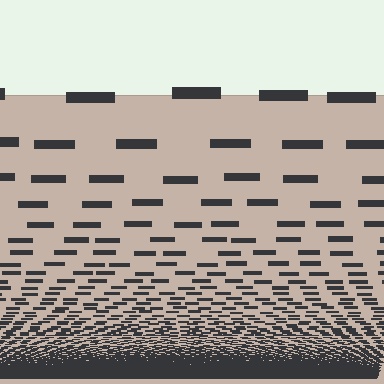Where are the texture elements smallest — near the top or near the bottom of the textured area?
Near the bottom.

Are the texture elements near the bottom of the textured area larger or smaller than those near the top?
Smaller. The gradient is inverted — elements near the bottom are smaller and denser.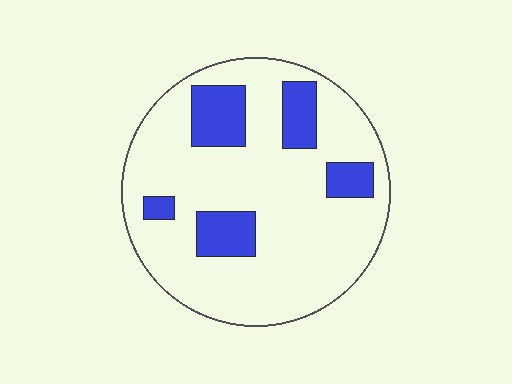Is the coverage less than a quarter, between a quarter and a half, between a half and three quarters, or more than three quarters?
Less than a quarter.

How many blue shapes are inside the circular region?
5.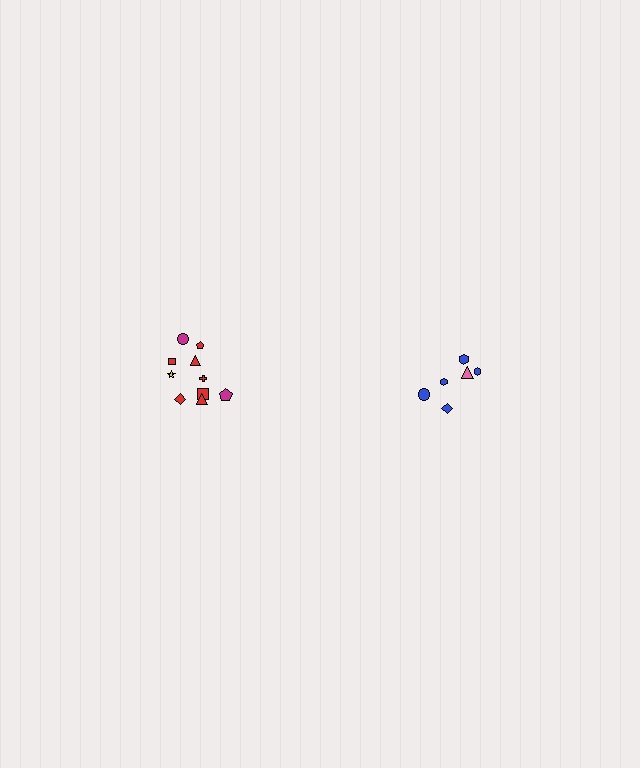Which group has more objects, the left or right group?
The left group.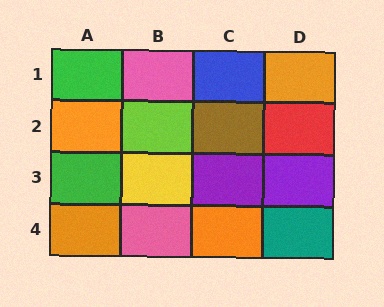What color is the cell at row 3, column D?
Purple.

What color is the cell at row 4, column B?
Pink.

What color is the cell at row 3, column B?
Yellow.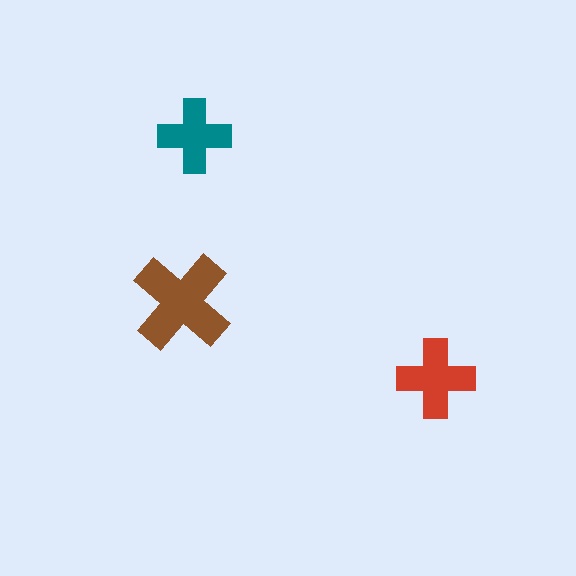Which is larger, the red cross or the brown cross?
The brown one.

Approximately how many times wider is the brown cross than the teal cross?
About 1.5 times wider.